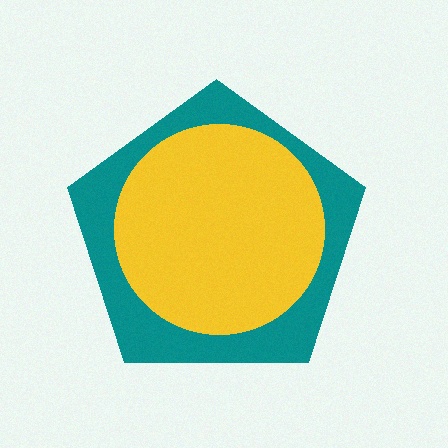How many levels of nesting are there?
2.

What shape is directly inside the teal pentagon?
The yellow circle.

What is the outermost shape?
The teal pentagon.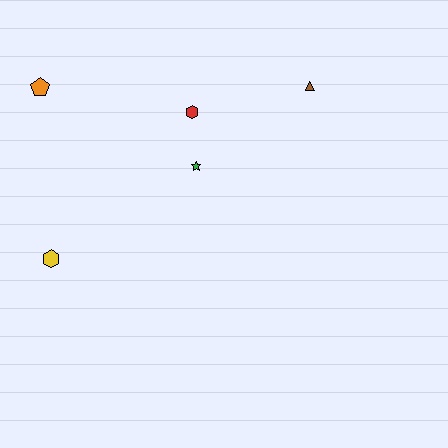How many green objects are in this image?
There is 1 green object.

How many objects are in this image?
There are 5 objects.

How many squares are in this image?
There are no squares.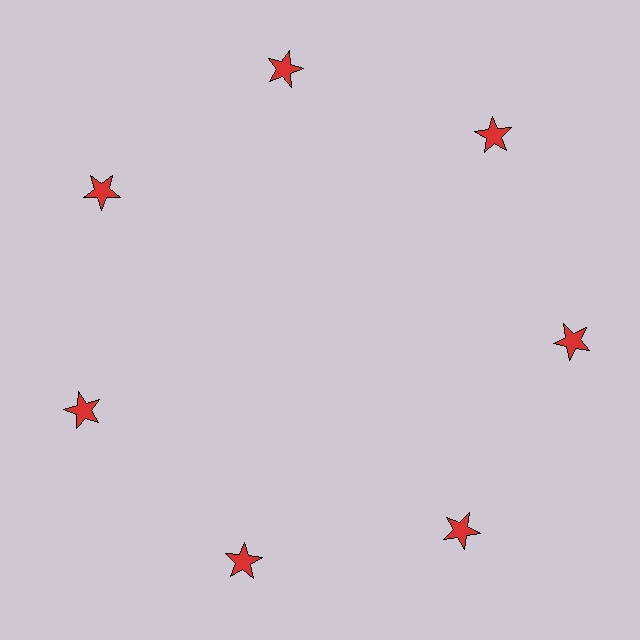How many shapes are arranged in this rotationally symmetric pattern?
There are 7 shapes, arranged in 7 groups of 1.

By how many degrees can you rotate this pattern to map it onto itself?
The pattern maps onto itself every 51 degrees of rotation.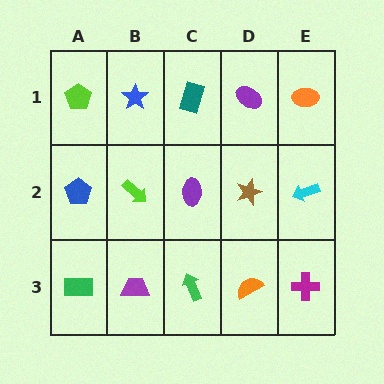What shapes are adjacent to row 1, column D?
A brown star (row 2, column D), a teal rectangle (row 1, column C), an orange ellipse (row 1, column E).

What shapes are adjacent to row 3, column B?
A lime arrow (row 2, column B), a green rectangle (row 3, column A), a green arrow (row 3, column C).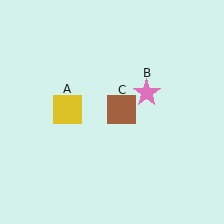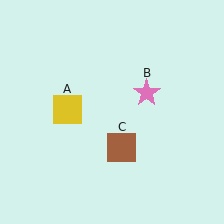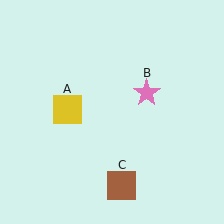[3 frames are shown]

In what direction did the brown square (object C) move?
The brown square (object C) moved down.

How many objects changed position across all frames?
1 object changed position: brown square (object C).